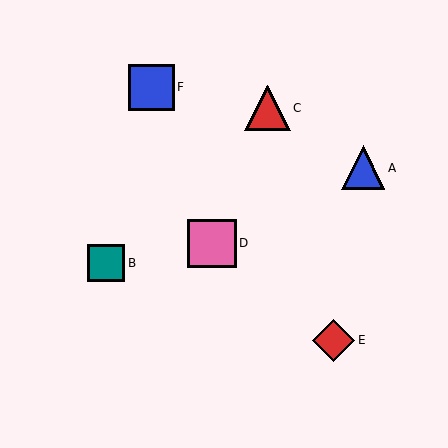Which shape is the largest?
The pink square (labeled D) is the largest.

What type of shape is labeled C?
Shape C is a red triangle.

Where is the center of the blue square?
The center of the blue square is at (151, 87).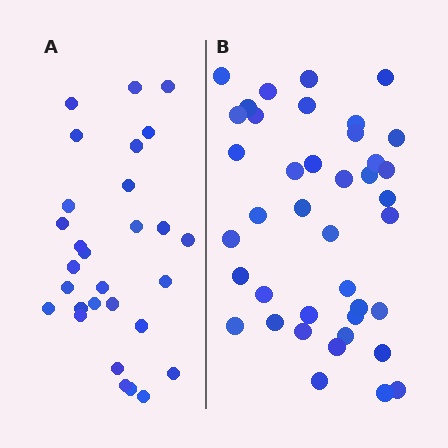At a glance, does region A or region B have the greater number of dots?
Region B (the right region) has more dots.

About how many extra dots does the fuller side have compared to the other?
Region B has roughly 12 or so more dots than region A.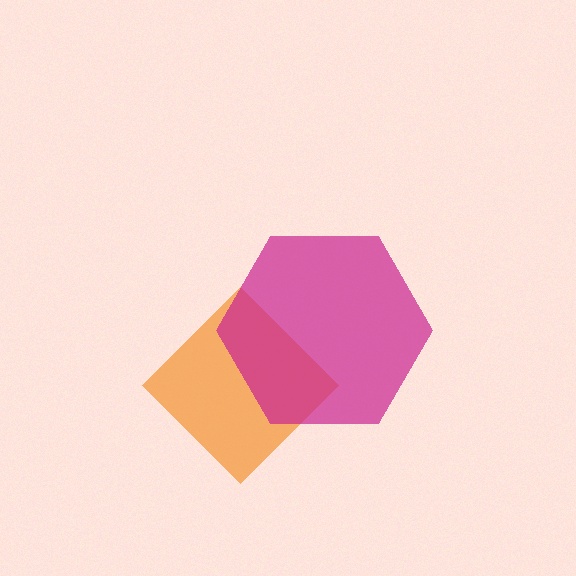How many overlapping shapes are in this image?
There are 2 overlapping shapes in the image.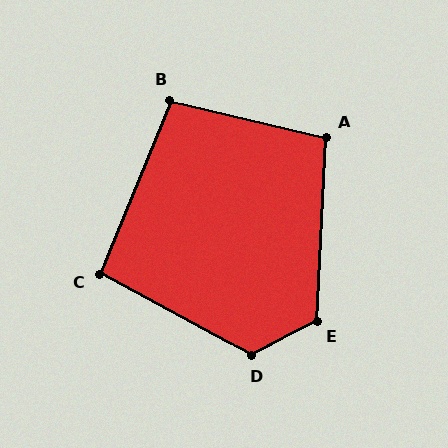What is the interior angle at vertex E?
Approximately 121 degrees (obtuse).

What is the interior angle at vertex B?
Approximately 99 degrees (obtuse).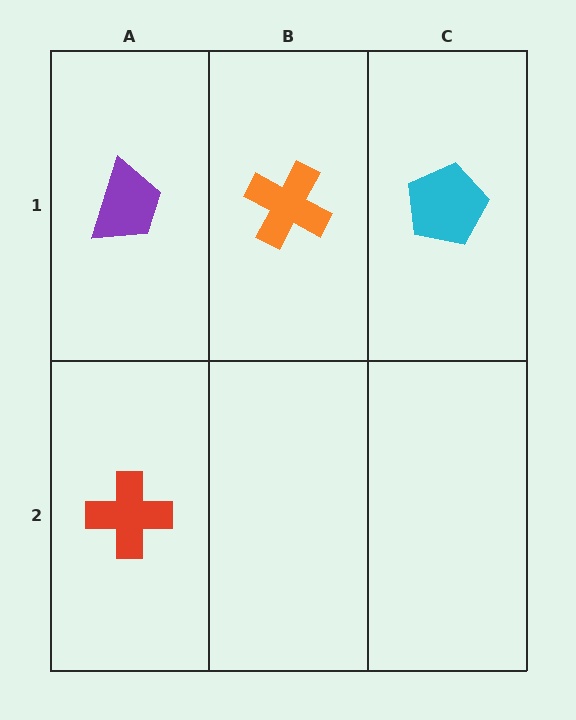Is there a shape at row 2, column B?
No, that cell is empty.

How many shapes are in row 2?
1 shape.